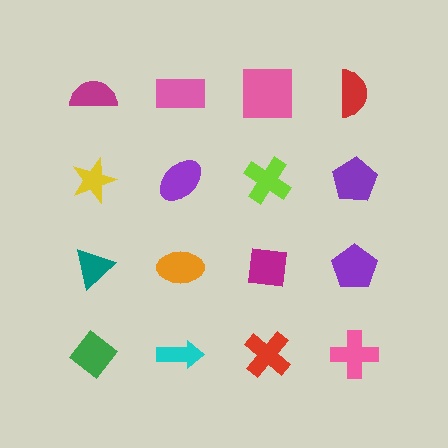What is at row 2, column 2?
A purple ellipse.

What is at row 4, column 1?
A green diamond.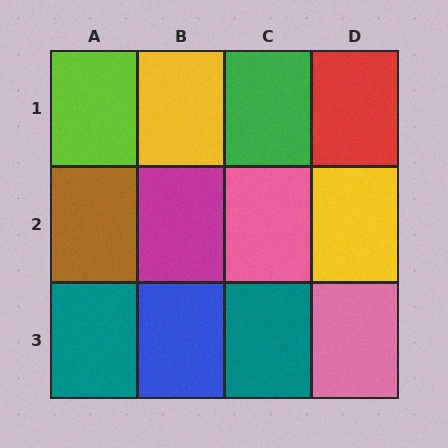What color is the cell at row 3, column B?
Blue.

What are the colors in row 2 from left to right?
Brown, magenta, pink, yellow.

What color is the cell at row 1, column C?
Green.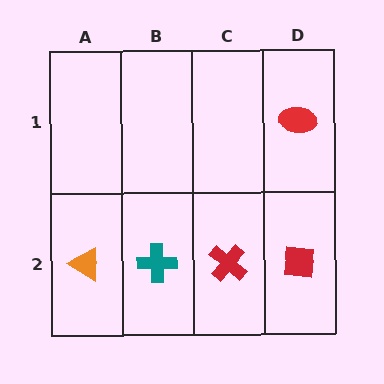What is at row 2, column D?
A red square.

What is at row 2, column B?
A teal cross.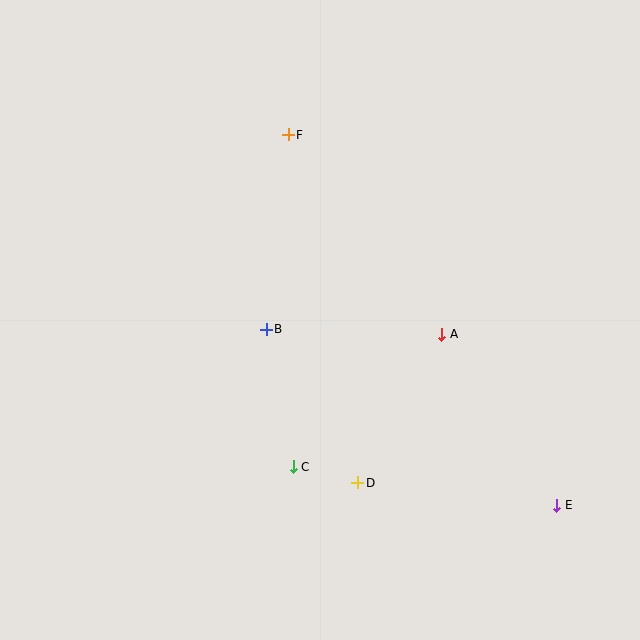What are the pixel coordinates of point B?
Point B is at (266, 329).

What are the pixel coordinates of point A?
Point A is at (442, 334).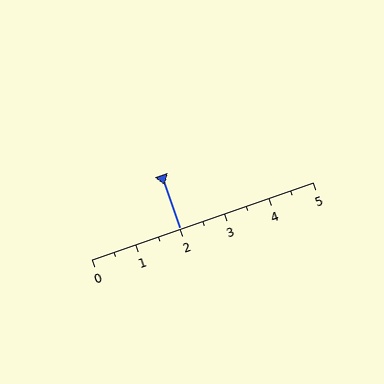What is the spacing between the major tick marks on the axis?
The major ticks are spaced 1 apart.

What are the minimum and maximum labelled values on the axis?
The axis runs from 0 to 5.